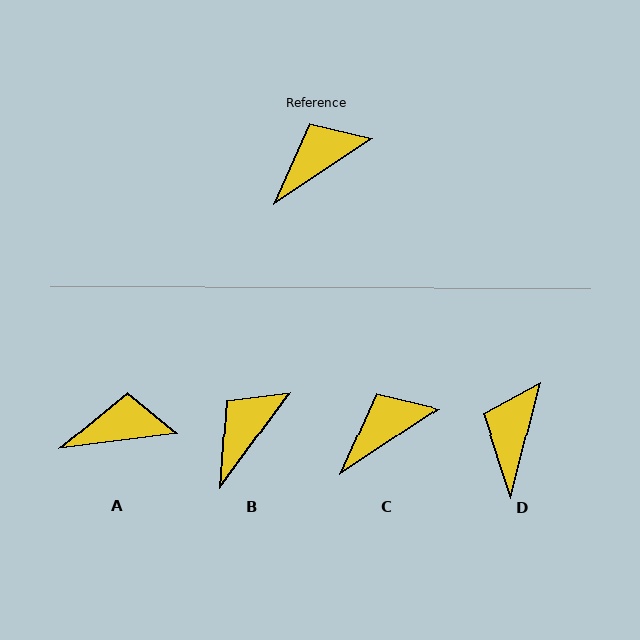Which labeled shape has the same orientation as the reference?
C.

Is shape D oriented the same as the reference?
No, it is off by about 42 degrees.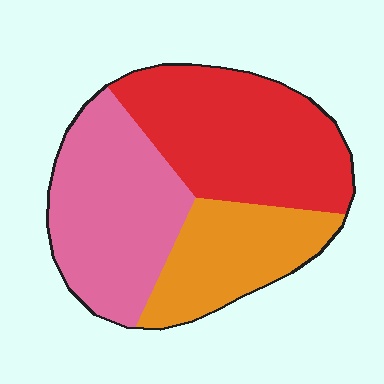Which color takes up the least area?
Orange, at roughly 25%.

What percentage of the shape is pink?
Pink covers 36% of the shape.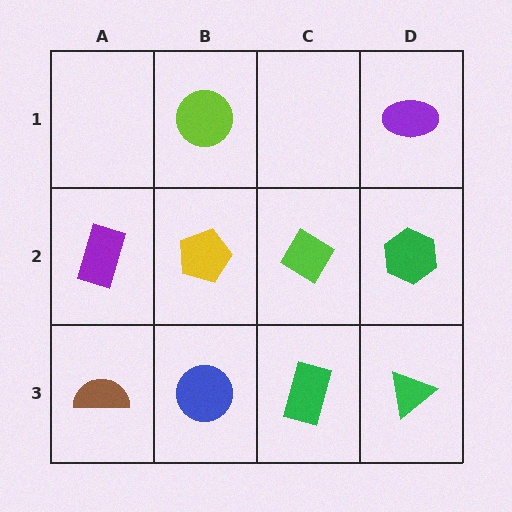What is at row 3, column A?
A brown semicircle.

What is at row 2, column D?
A green hexagon.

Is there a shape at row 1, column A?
No, that cell is empty.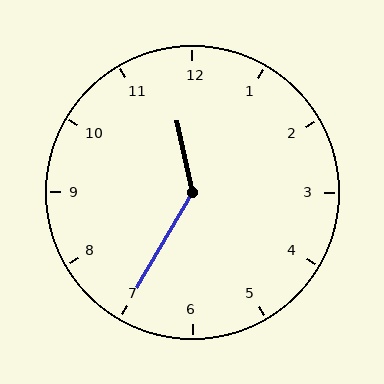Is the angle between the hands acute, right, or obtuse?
It is obtuse.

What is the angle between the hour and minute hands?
Approximately 138 degrees.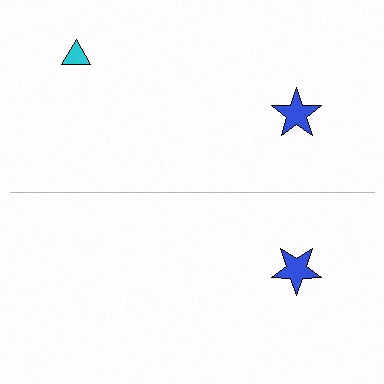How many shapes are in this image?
There are 3 shapes in this image.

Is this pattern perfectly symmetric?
No, the pattern is not perfectly symmetric. A cyan triangle is missing from the bottom side.